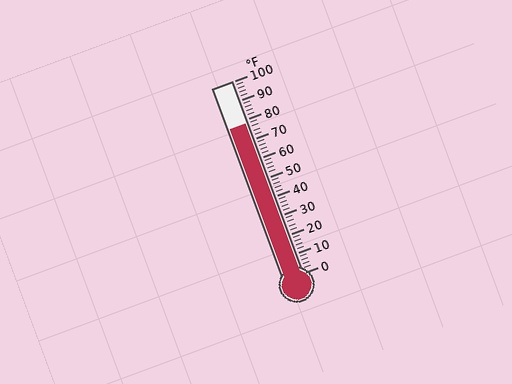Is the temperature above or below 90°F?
The temperature is below 90°F.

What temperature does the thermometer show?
The thermometer shows approximately 78°F.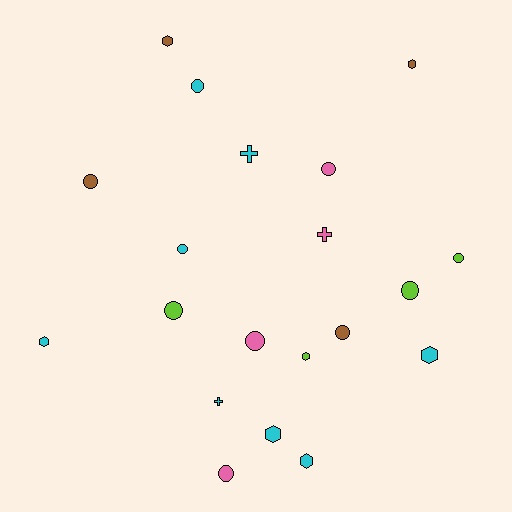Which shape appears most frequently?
Circle, with 10 objects.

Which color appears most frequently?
Cyan, with 8 objects.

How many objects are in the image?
There are 20 objects.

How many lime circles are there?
There are 3 lime circles.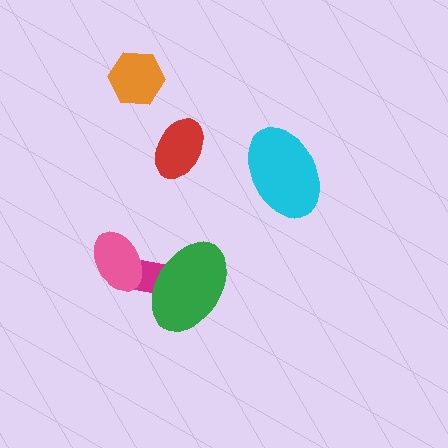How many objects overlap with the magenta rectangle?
2 objects overlap with the magenta rectangle.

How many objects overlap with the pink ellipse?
1 object overlaps with the pink ellipse.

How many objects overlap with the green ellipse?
1 object overlaps with the green ellipse.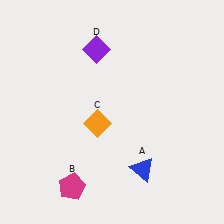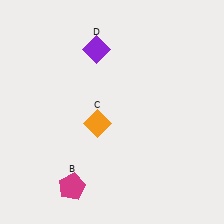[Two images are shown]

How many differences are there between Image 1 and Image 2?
There is 1 difference between the two images.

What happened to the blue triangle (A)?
The blue triangle (A) was removed in Image 2. It was in the bottom-right area of Image 1.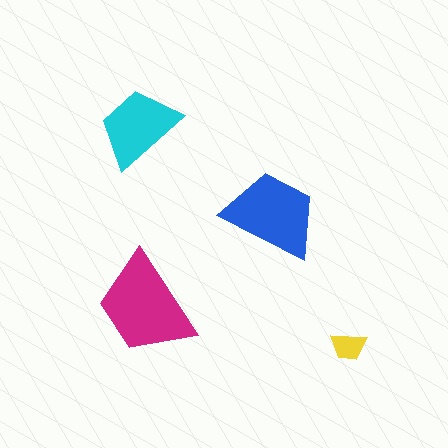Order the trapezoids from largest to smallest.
the magenta one, the blue one, the cyan one, the yellow one.